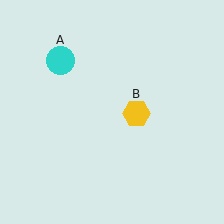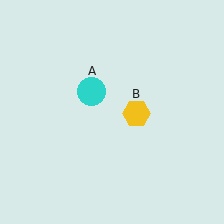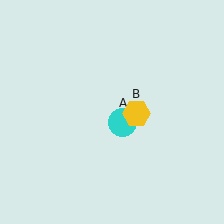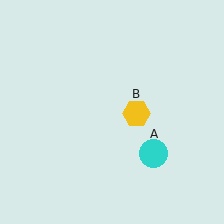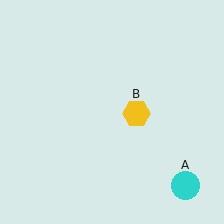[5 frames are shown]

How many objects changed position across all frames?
1 object changed position: cyan circle (object A).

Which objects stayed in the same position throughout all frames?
Yellow hexagon (object B) remained stationary.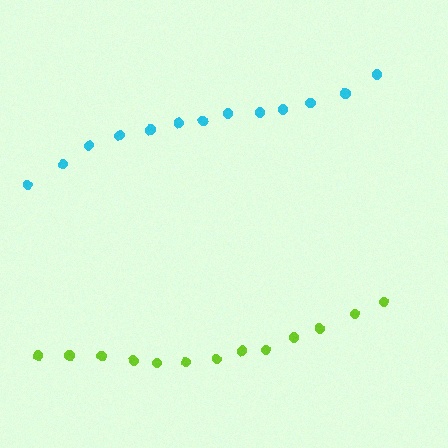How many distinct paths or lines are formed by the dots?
There are 2 distinct paths.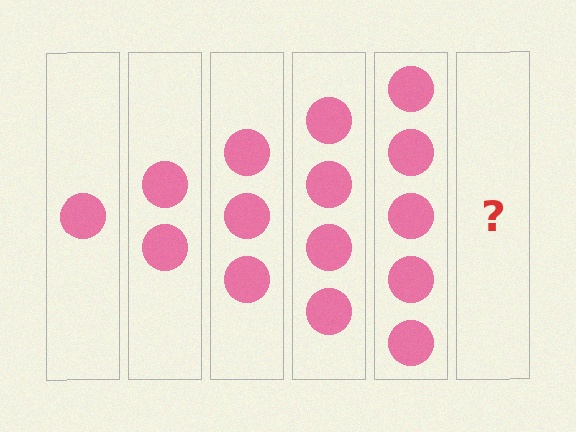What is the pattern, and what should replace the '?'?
The pattern is that each step adds one more circle. The '?' should be 6 circles.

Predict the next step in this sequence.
The next step is 6 circles.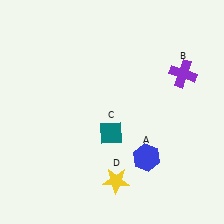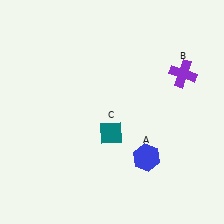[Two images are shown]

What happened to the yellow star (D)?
The yellow star (D) was removed in Image 2. It was in the bottom-right area of Image 1.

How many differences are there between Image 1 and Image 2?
There is 1 difference between the two images.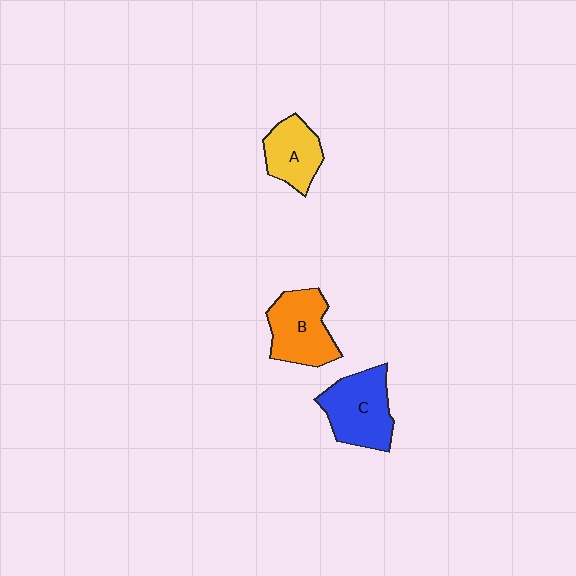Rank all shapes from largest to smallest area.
From largest to smallest: C (blue), B (orange), A (yellow).